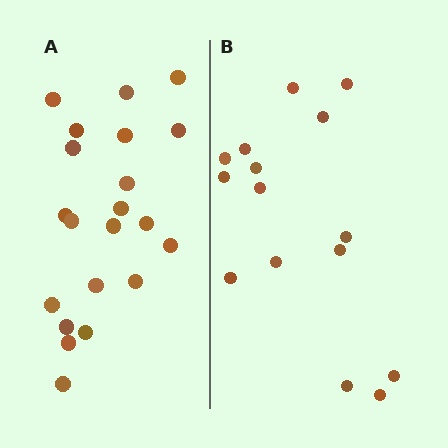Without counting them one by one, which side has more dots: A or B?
Region A (the left region) has more dots.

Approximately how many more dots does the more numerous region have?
Region A has about 6 more dots than region B.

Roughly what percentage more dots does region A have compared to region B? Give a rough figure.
About 40% more.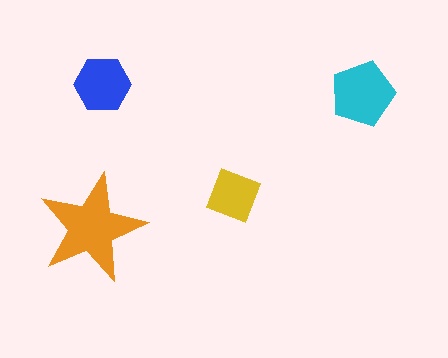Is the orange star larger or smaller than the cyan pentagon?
Larger.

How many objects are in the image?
There are 4 objects in the image.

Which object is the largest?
The orange star.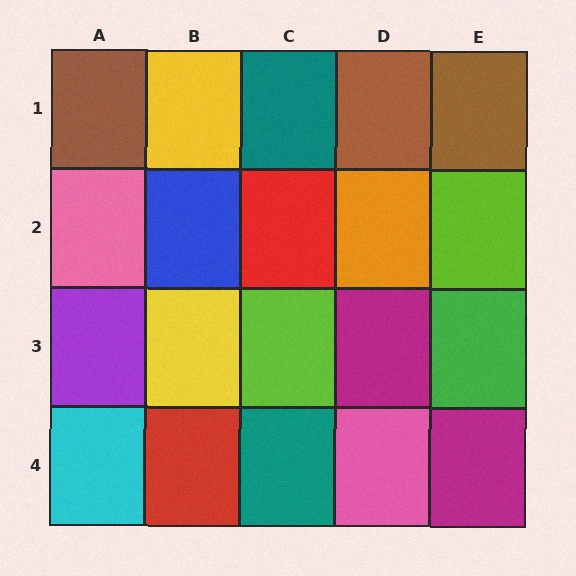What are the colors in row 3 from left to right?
Purple, yellow, lime, magenta, green.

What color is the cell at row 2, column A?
Pink.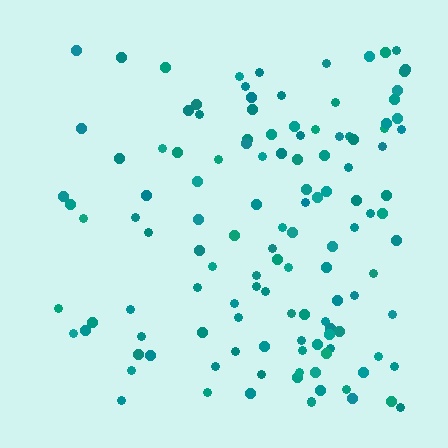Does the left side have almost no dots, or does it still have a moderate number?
Still a moderate number, just noticeably fewer than the right.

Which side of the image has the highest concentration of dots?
The right.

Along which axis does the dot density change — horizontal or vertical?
Horizontal.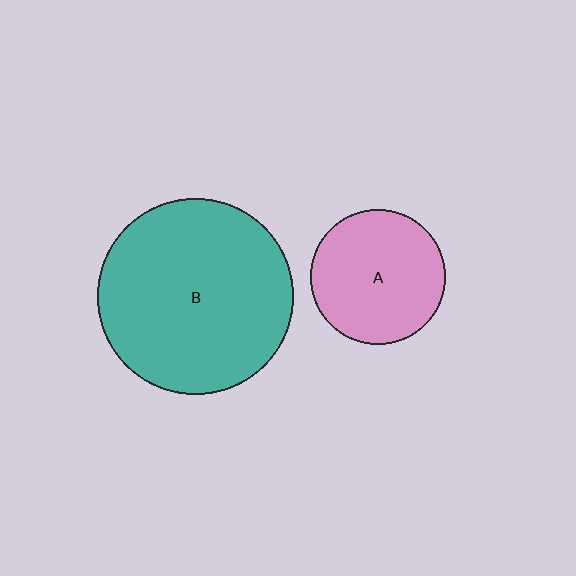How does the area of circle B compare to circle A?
Approximately 2.1 times.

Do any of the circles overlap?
No, none of the circles overlap.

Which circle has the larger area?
Circle B (teal).